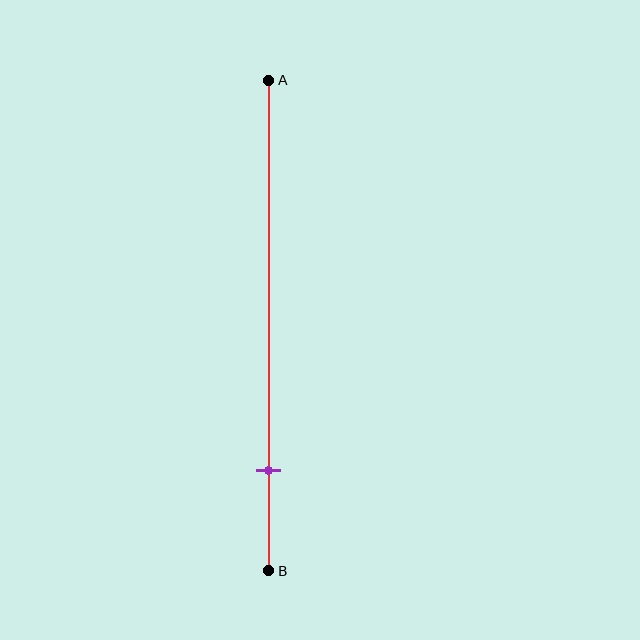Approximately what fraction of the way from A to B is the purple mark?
The purple mark is approximately 80% of the way from A to B.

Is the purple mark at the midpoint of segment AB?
No, the mark is at about 80% from A, not at the 50% midpoint.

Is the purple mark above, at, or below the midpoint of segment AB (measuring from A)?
The purple mark is below the midpoint of segment AB.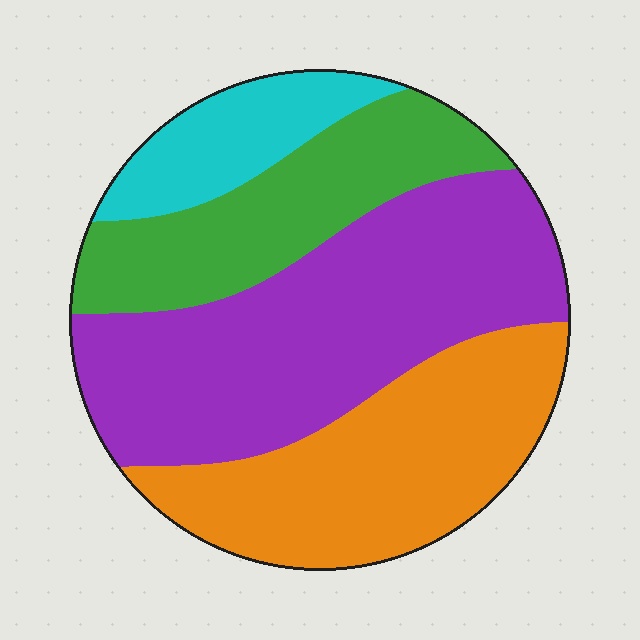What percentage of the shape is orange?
Orange covers around 30% of the shape.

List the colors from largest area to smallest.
From largest to smallest: purple, orange, green, cyan.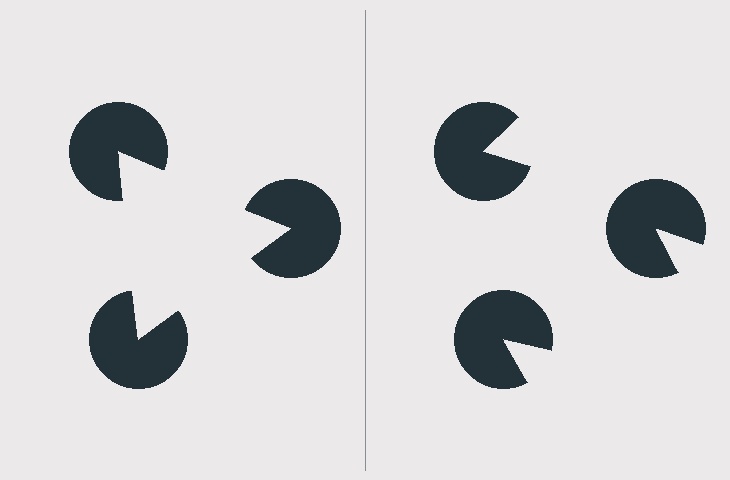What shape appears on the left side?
An illusory triangle.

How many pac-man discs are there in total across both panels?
6 — 3 on each side.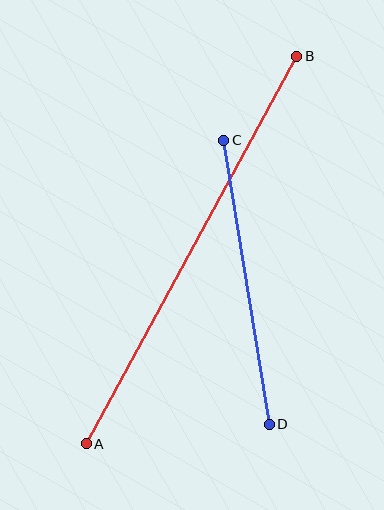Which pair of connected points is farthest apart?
Points A and B are farthest apart.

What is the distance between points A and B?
The distance is approximately 441 pixels.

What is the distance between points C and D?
The distance is approximately 288 pixels.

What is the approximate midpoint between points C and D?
The midpoint is at approximately (247, 282) pixels.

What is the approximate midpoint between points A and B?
The midpoint is at approximately (192, 250) pixels.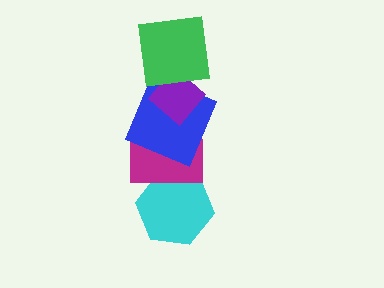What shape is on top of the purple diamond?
The green square is on top of the purple diamond.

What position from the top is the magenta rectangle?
The magenta rectangle is 4th from the top.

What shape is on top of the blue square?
The purple diamond is on top of the blue square.